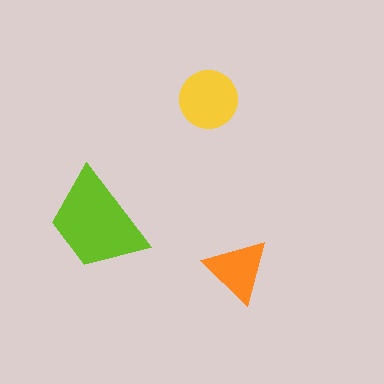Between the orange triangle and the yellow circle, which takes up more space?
The yellow circle.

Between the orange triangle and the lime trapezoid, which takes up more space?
The lime trapezoid.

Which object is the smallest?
The orange triangle.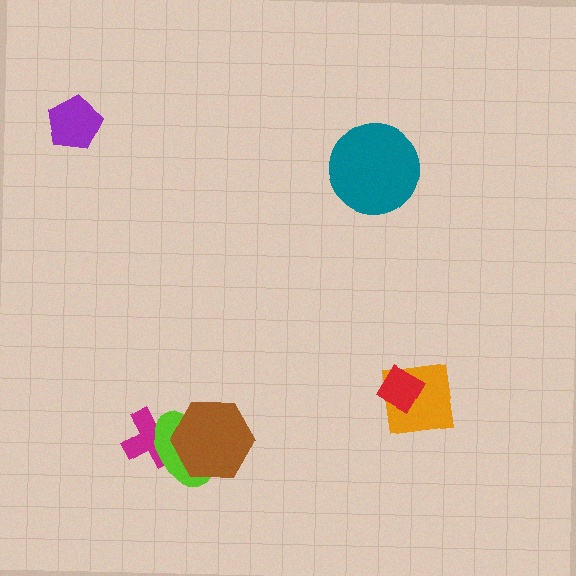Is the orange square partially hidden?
Yes, it is partially covered by another shape.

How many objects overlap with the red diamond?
1 object overlaps with the red diamond.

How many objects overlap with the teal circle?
0 objects overlap with the teal circle.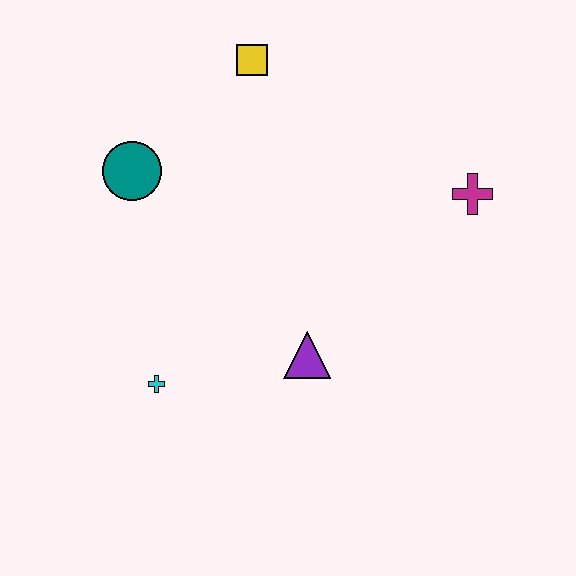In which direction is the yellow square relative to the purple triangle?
The yellow square is above the purple triangle.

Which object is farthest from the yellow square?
The cyan cross is farthest from the yellow square.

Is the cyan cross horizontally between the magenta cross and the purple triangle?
No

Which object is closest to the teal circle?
The yellow square is closest to the teal circle.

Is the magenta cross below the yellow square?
Yes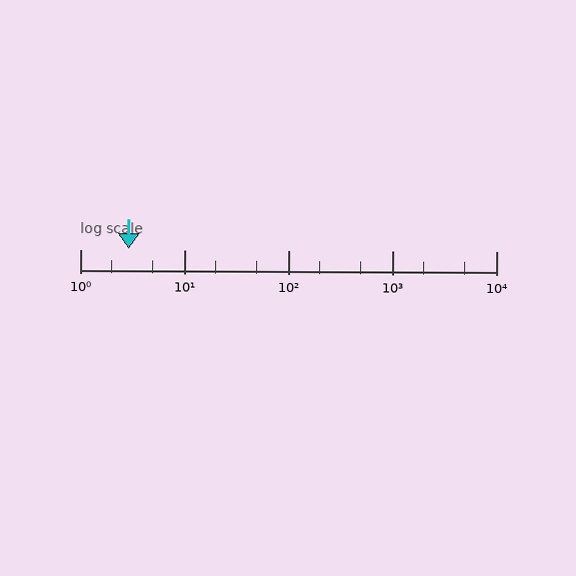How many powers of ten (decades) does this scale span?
The scale spans 4 decades, from 1 to 10000.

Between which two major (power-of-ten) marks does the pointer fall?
The pointer is between 1 and 10.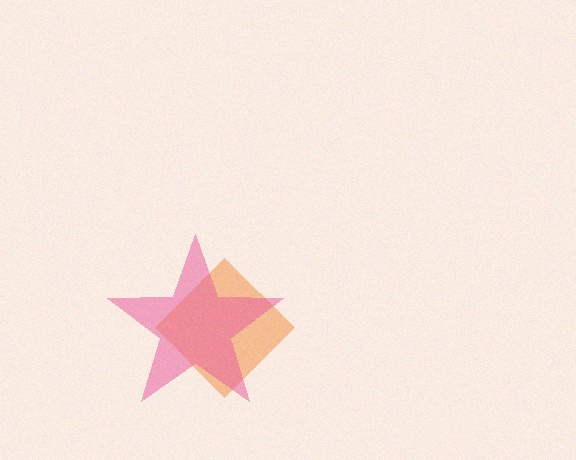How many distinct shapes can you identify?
There are 2 distinct shapes: an orange diamond, a pink star.